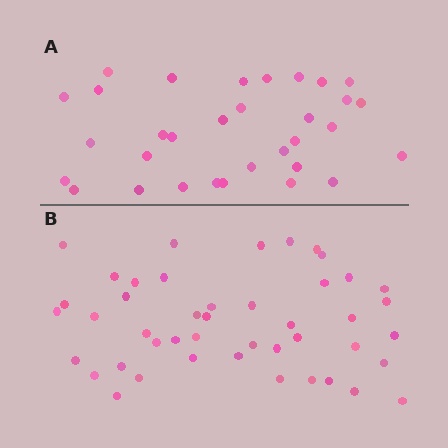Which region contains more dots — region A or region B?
Region B (the bottom region) has more dots.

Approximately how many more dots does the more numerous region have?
Region B has approximately 15 more dots than region A.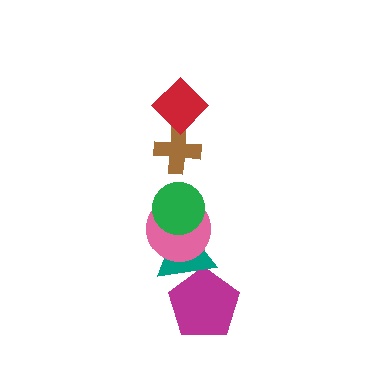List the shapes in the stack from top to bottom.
From top to bottom: the red diamond, the brown cross, the green circle, the pink circle, the teal triangle, the magenta pentagon.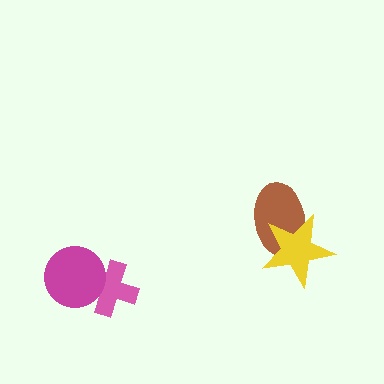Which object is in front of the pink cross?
The magenta circle is in front of the pink cross.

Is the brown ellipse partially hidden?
Yes, it is partially covered by another shape.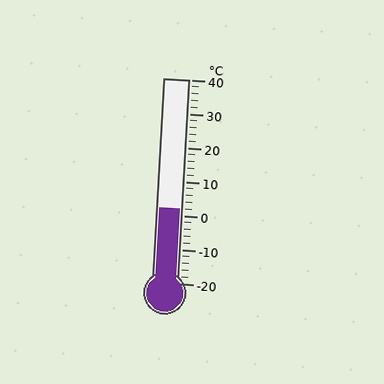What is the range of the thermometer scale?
The thermometer scale ranges from -20°C to 40°C.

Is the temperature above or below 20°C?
The temperature is below 20°C.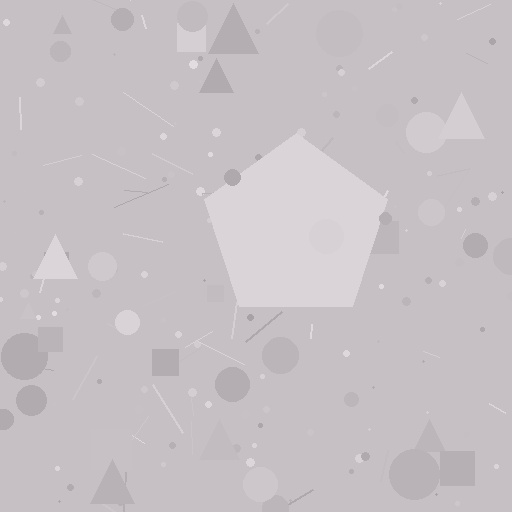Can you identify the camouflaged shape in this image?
The camouflaged shape is a pentagon.